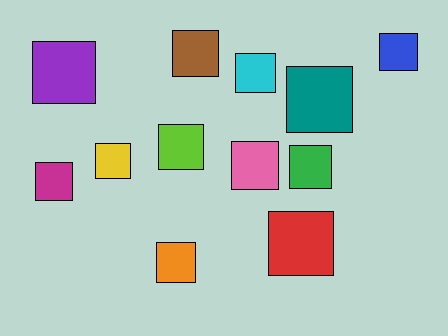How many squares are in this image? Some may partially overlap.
There are 12 squares.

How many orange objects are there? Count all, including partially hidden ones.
There is 1 orange object.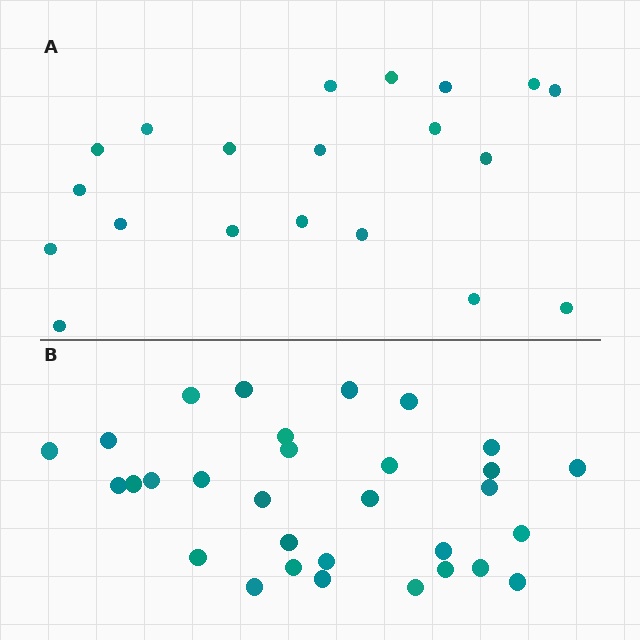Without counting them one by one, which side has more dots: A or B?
Region B (the bottom region) has more dots.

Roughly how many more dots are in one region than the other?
Region B has roughly 12 or so more dots than region A.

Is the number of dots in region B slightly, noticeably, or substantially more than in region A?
Region B has substantially more. The ratio is roughly 1.6 to 1.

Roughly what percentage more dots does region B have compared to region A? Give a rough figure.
About 55% more.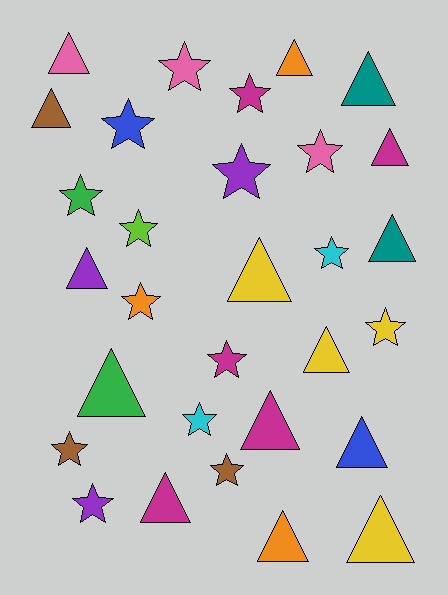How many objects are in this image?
There are 30 objects.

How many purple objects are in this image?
There are 3 purple objects.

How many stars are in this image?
There are 15 stars.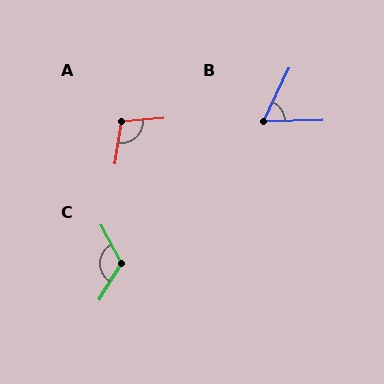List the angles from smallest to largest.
B (63°), A (102°), C (120°).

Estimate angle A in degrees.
Approximately 102 degrees.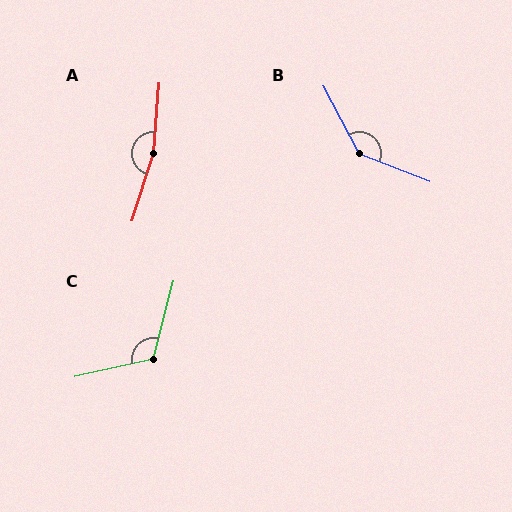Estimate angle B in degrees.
Approximately 139 degrees.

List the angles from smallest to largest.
C (117°), B (139°), A (166°).